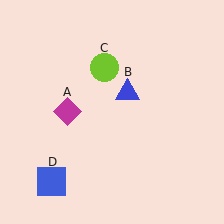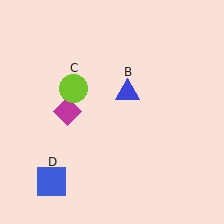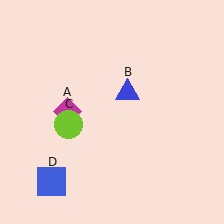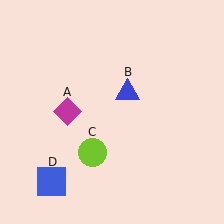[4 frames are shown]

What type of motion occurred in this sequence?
The lime circle (object C) rotated counterclockwise around the center of the scene.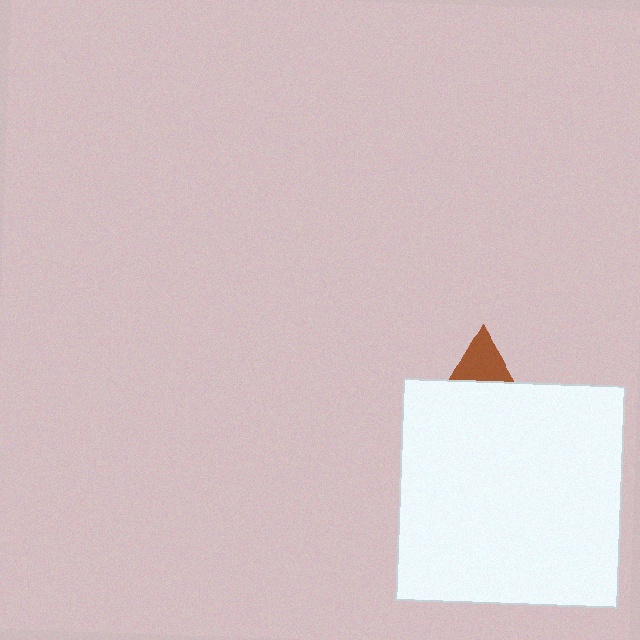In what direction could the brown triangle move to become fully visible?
The brown triangle could move up. That would shift it out from behind the white square entirely.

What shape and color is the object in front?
The object in front is a white square.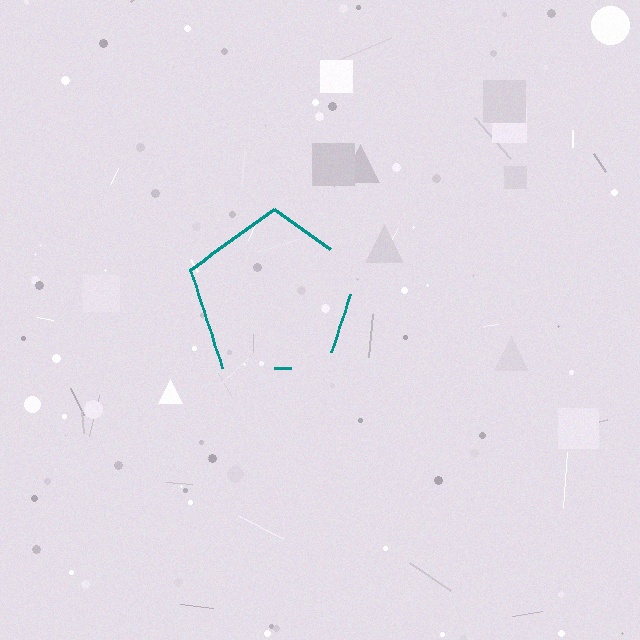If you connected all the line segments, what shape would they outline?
They would outline a pentagon.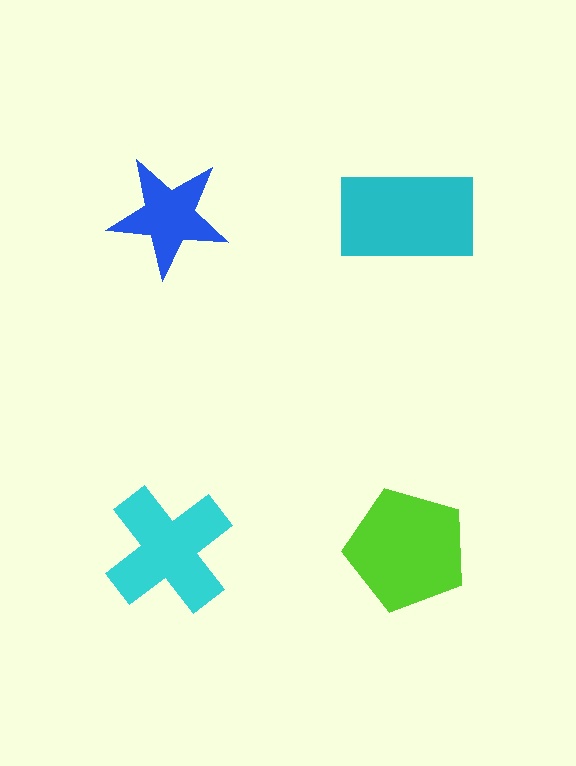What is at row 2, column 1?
A cyan cross.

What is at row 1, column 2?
A cyan rectangle.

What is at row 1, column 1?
A blue star.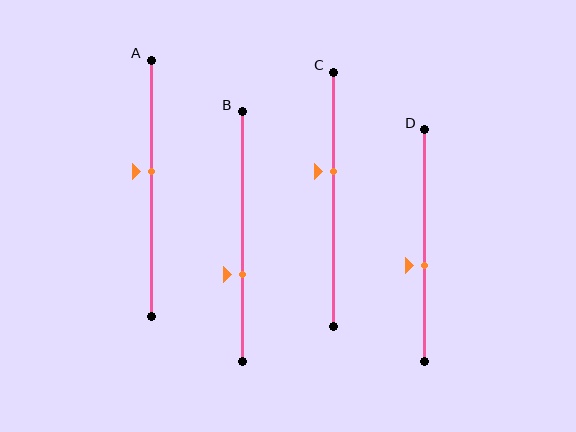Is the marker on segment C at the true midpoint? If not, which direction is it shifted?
No, the marker on segment C is shifted upward by about 11% of the segment length.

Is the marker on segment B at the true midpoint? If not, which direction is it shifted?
No, the marker on segment B is shifted downward by about 15% of the segment length.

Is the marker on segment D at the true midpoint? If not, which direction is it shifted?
No, the marker on segment D is shifted downward by about 9% of the segment length.